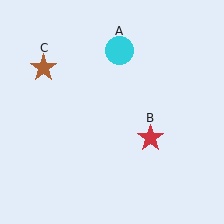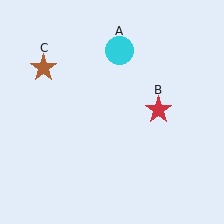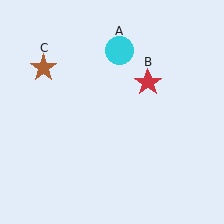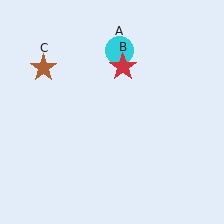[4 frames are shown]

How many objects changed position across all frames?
1 object changed position: red star (object B).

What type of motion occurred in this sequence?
The red star (object B) rotated counterclockwise around the center of the scene.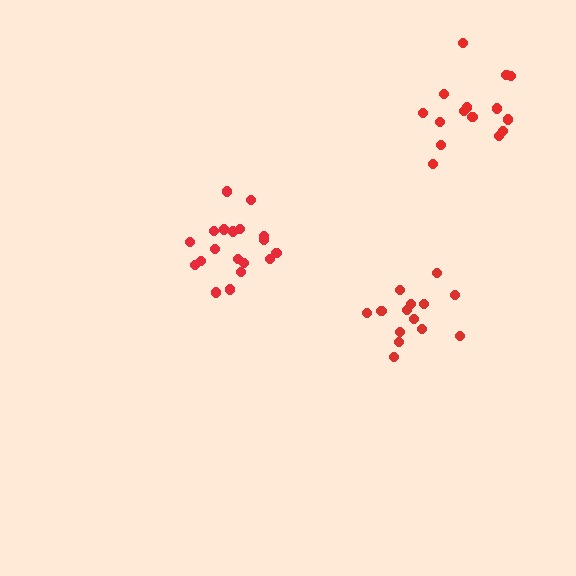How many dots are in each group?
Group 1: 14 dots, Group 2: 19 dots, Group 3: 15 dots (48 total).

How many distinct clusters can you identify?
There are 3 distinct clusters.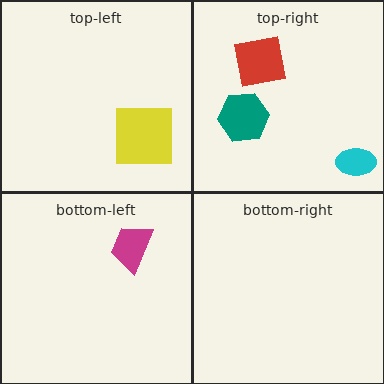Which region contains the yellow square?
The top-left region.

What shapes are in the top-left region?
The yellow square.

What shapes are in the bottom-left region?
The magenta trapezoid.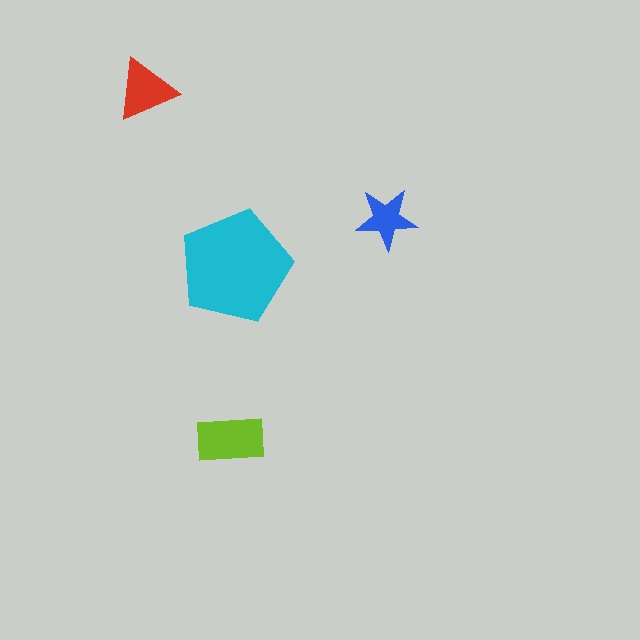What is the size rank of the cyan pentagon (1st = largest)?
1st.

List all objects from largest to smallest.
The cyan pentagon, the lime rectangle, the red triangle, the blue star.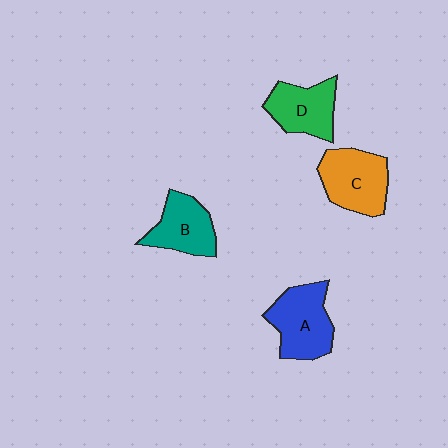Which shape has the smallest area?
Shape B (teal).